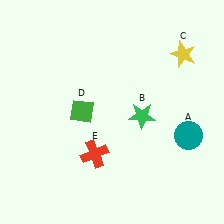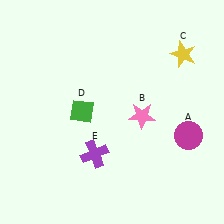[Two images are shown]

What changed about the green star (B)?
In Image 1, B is green. In Image 2, it changed to pink.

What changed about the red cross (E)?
In Image 1, E is red. In Image 2, it changed to purple.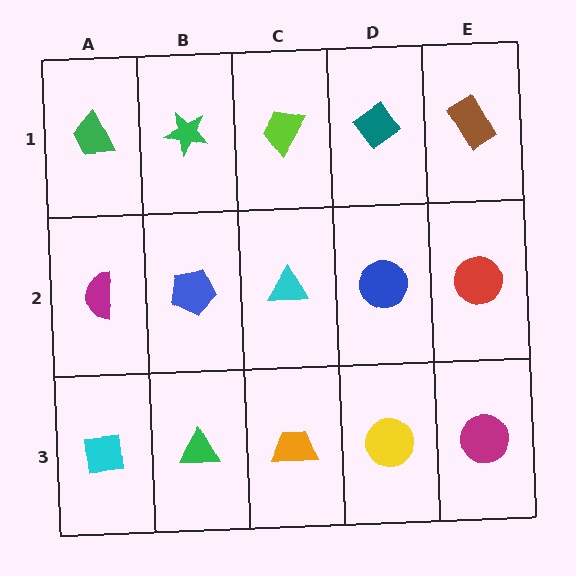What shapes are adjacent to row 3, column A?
A magenta semicircle (row 2, column A), a green triangle (row 3, column B).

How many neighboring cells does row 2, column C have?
4.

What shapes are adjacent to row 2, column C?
A lime trapezoid (row 1, column C), an orange trapezoid (row 3, column C), a blue pentagon (row 2, column B), a blue circle (row 2, column D).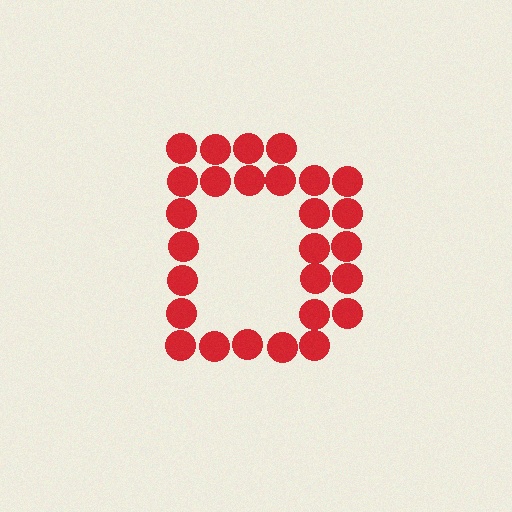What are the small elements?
The small elements are circles.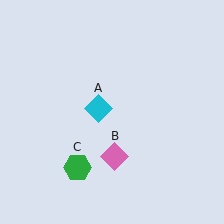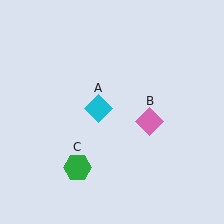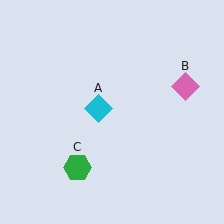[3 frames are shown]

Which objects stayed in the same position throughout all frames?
Cyan diamond (object A) and green hexagon (object C) remained stationary.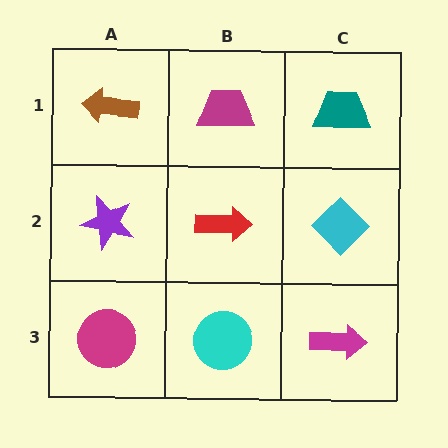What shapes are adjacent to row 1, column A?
A purple star (row 2, column A), a magenta trapezoid (row 1, column B).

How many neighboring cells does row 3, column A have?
2.